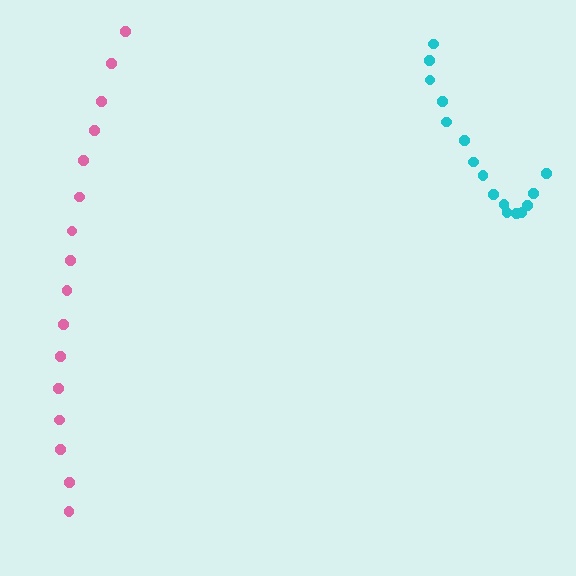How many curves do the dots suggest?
There are 2 distinct paths.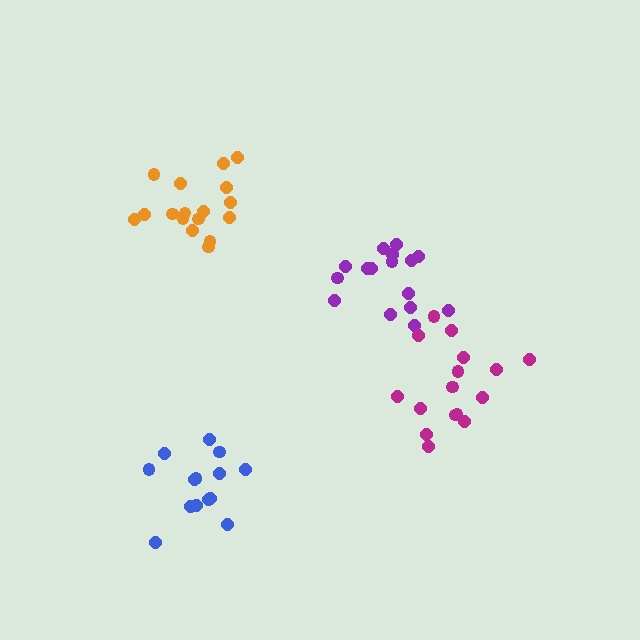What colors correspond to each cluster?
The clusters are colored: orange, blue, purple, magenta.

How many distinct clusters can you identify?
There are 4 distinct clusters.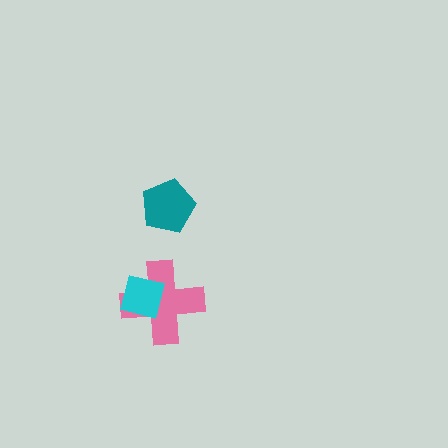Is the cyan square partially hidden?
No, no other shape covers it.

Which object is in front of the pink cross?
The cyan square is in front of the pink cross.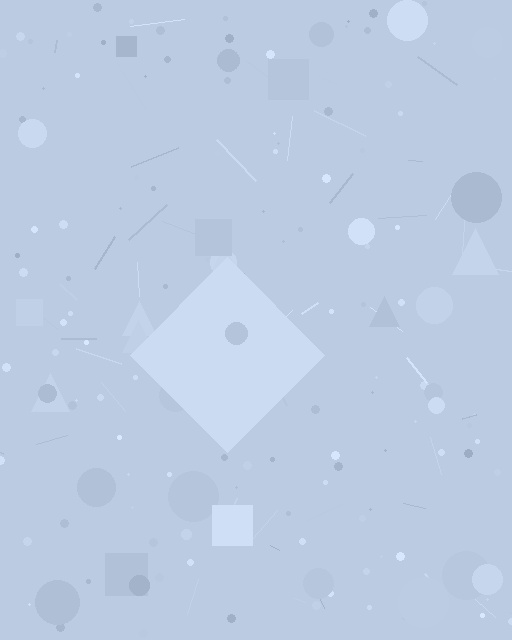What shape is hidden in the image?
A diamond is hidden in the image.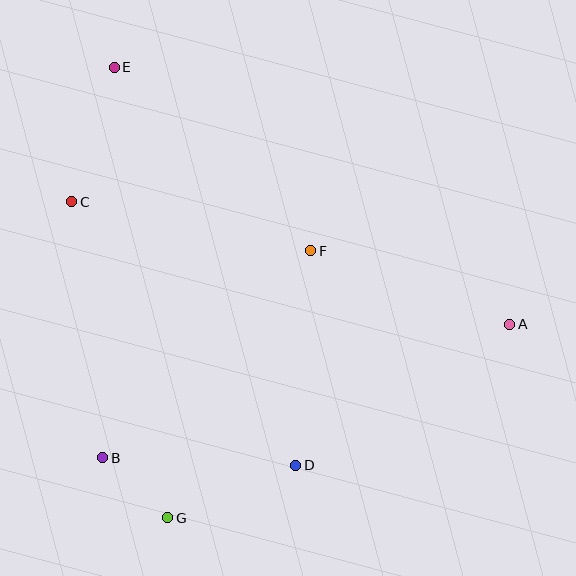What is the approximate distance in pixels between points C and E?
The distance between C and E is approximately 141 pixels.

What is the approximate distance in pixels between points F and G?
The distance between F and G is approximately 303 pixels.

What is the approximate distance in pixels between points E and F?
The distance between E and F is approximately 269 pixels.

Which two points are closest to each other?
Points B and G are closest to each other.